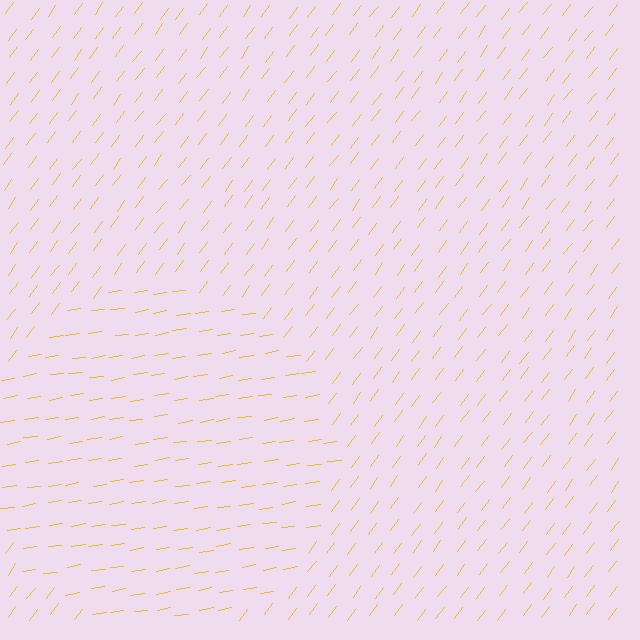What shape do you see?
I see a circle.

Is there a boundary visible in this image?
Yes, there is a texture boundary formed by a change in line orientation.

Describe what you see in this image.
The image is filled with small yellow line segments. A circle region in the image has lines oriented differently from the surrounding lines, creating a visible texture boundary.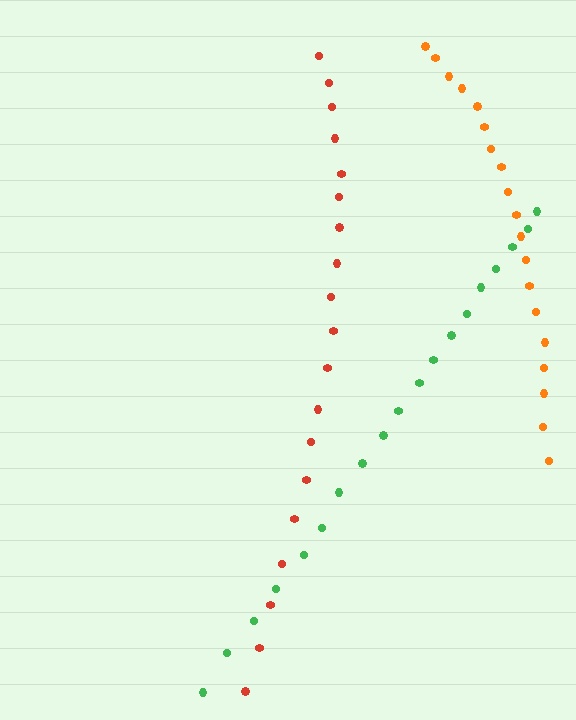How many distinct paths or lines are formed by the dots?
There are 3 distinct paths.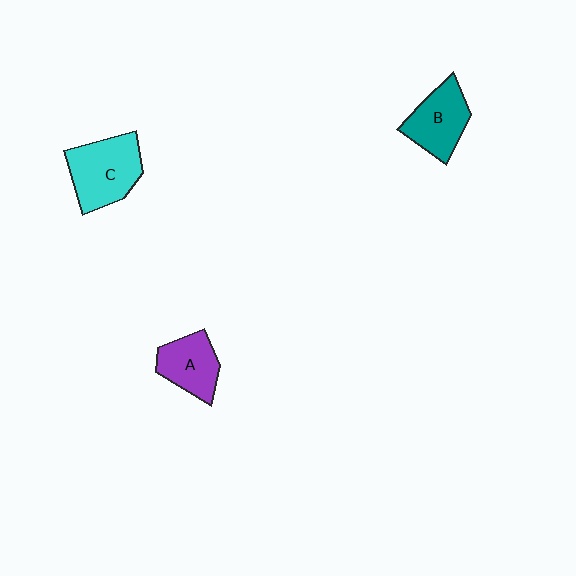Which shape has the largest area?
Shape C (cyan).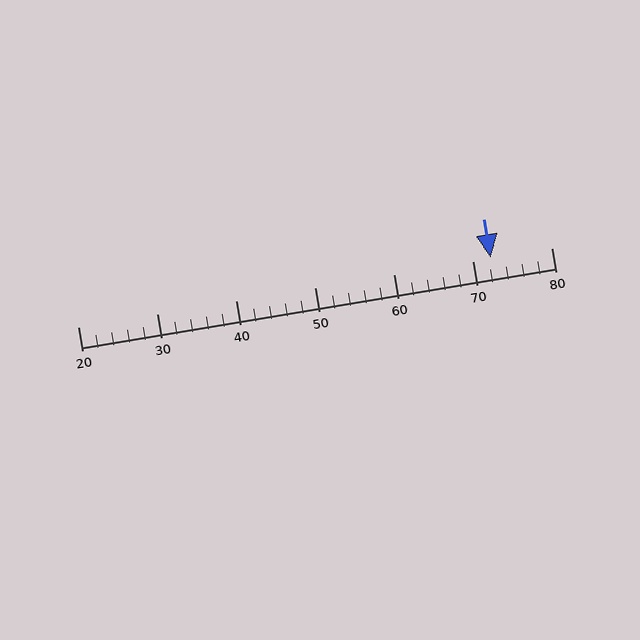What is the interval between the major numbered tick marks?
The major tick marks are spaced 10 units apart.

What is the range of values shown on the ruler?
The ruler shows values from 20 to 80.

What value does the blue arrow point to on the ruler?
The blue arrow points to approximately 72.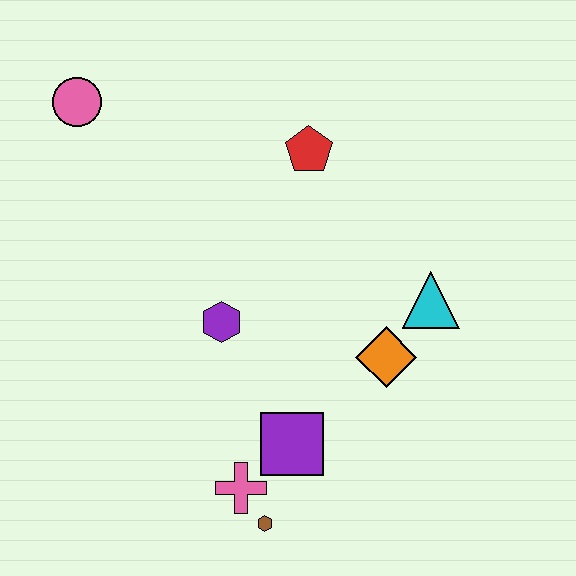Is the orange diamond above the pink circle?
No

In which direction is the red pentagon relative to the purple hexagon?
The red pentagon is above the purple hexagon.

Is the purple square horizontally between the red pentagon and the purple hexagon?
Yes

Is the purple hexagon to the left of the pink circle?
No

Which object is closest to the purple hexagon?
The purple square is closest to the purple hexagon.